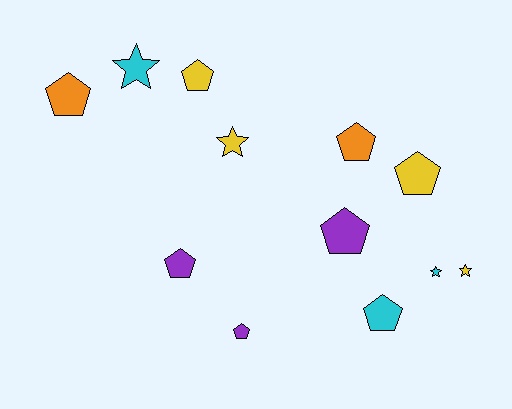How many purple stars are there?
There are no purple stars.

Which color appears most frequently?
Yellow, with 4 objects.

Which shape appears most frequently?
Pentagon, with 8 objects.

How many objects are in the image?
There are 12 objects.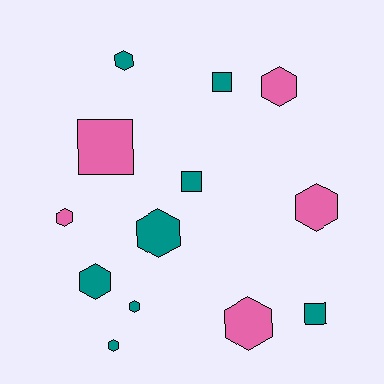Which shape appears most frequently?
Hexagon, with 9 objects.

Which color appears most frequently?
Teal, with 8 objects.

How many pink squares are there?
There is 1 pink square.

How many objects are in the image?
There are 13 objects.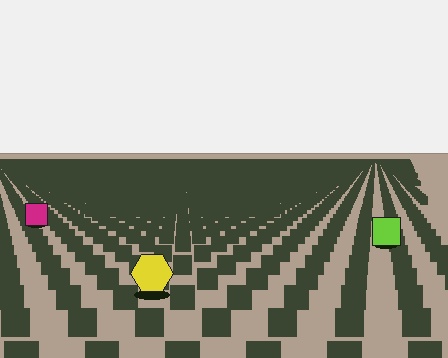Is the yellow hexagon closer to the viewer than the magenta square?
Yes. The yellow hexagon is closer — you can tell from the texture gradient: the ground texture is coarser near it.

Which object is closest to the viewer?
The yellow hexagon is closest. The texture marks near it are larger and more spread out.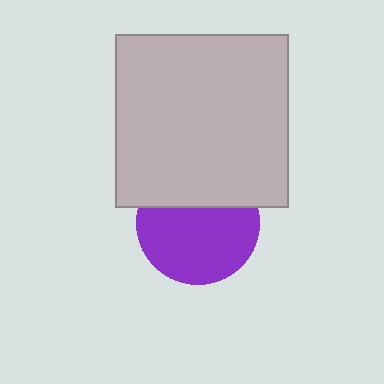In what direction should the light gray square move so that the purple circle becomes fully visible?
The light gray square should move up. That is the shortest direction to clear the overlap and leave the purple circle fully visible.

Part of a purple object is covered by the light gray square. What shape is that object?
It is a circle.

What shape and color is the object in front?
The object in front is a light gray square.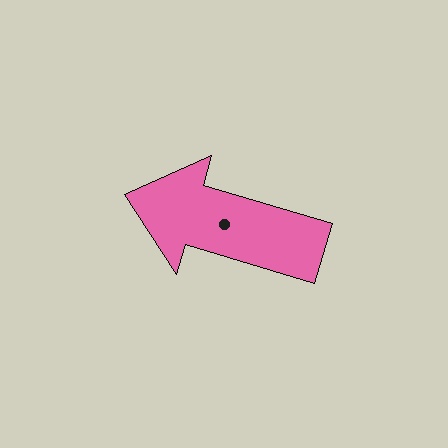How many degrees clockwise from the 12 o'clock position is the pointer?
Approximately 287 degrees.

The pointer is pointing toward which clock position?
Roughly 10 o'clock.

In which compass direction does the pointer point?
West.